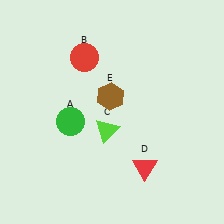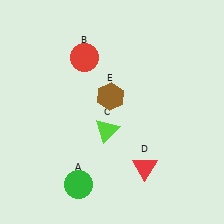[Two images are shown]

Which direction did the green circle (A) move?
The green circle (A) moved down.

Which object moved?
The green circle (A) moved down.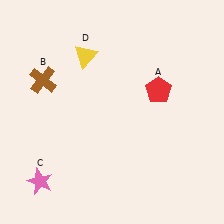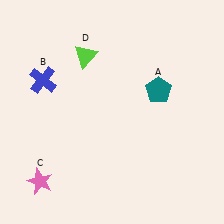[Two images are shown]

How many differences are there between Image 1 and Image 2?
There are 3 differences between the two images.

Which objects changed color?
A changed from red to teal. B changed from brown to blue. D changed from yellow to lime.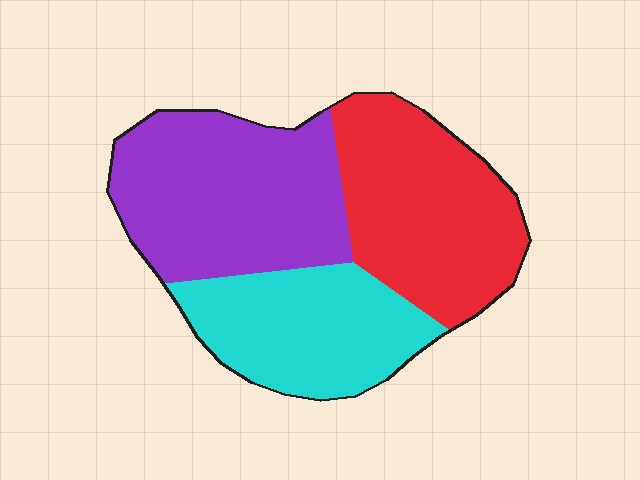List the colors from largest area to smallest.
From largest to smallest: purple, red, cyan.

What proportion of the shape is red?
Red covers about 35% of the shape.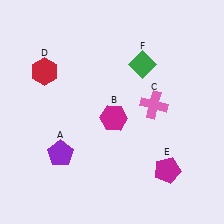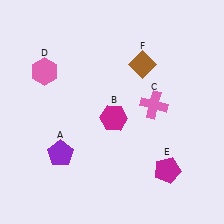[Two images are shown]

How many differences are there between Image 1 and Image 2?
There are 2 differences between the two images.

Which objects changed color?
D changed from red to pink. F changed from green to brown.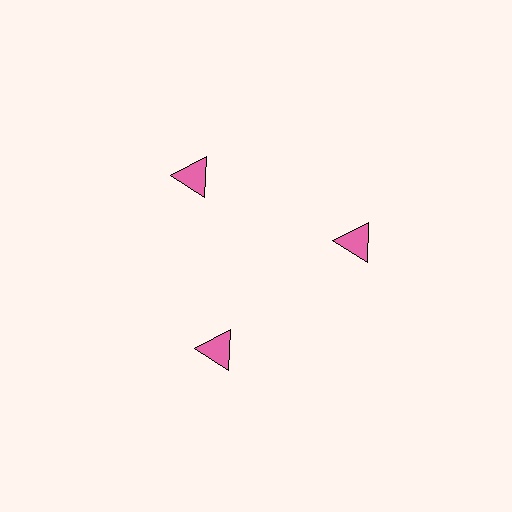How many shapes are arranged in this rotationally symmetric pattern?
There are 3 shapes, arranged in 3 groups of 1.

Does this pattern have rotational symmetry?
Yes, this pattern has 3-fold rotational symmetry. It looks the same after rotating 120 degrees around the center.